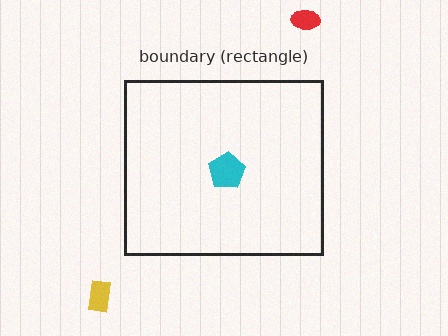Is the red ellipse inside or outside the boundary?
Outside.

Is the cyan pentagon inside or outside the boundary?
Inside.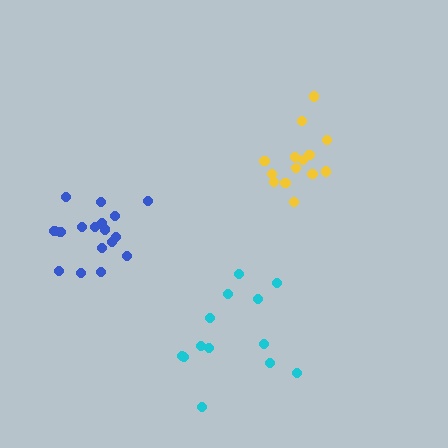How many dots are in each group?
Group 1: 14 dots, Group 2: 13 dots, Group 3: 17 dots (44 total).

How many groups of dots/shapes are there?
There are 3 groups.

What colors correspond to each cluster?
The clusters are colored: yellow, cyan, blue.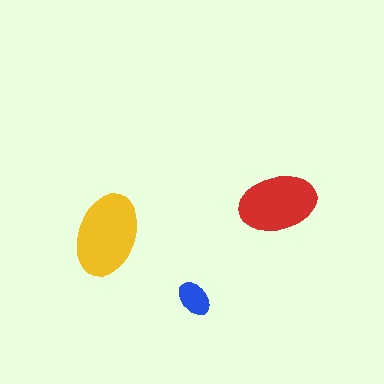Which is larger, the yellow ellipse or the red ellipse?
The yellow one.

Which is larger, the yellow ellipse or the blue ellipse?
The yellow one.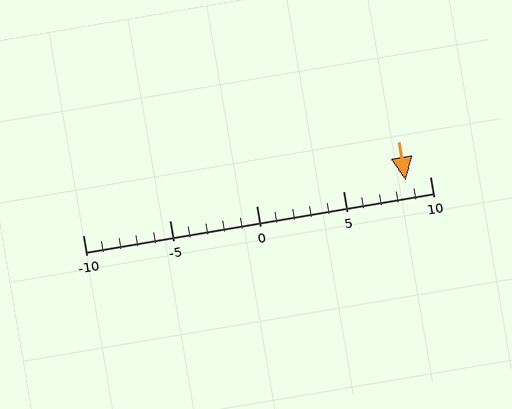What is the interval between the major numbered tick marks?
The major tick marks are spaced 5 units apart.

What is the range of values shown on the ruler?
The ruler shows values from -10 to 10.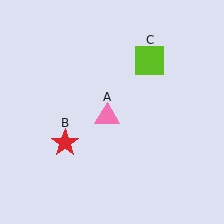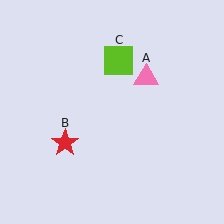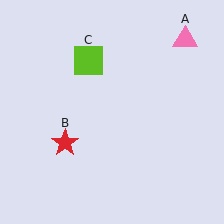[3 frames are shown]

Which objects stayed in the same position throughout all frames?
Red star (object B) remained stationary.